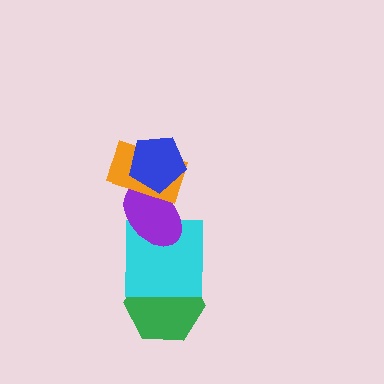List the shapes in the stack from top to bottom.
From top to bottom: the blue pentagon, the orange rectangle, the purple ellipse, the cyan square, the green hexagon.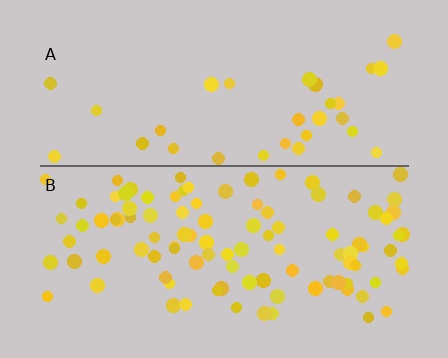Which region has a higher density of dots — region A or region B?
B (the bottom).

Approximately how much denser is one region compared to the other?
Approximately 3.0× — region B over region A.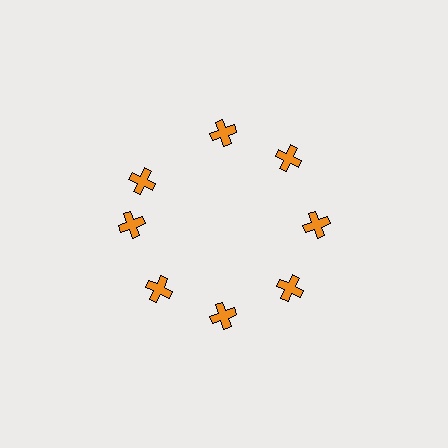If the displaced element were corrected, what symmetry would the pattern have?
It would have 8-fold rotational symmetry — the pattern would map onto itself every 45 degrees.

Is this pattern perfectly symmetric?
No. The 8 orange crosses are arranged in a ring, but one element near the 10 o'clock position is rotated out of alignment along the ring, breaking the 8-fold rotational symmetry.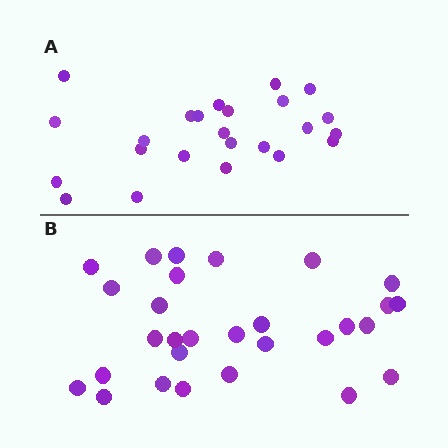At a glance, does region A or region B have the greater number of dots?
Region B (the bottom region) has more dots.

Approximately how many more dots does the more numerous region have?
Region B has about 5 more dots than region A.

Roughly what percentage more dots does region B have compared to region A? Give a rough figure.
About 20% more.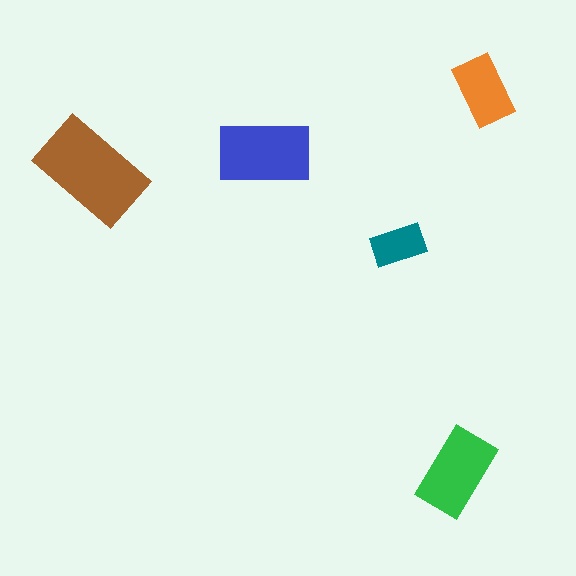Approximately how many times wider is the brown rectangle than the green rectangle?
About 1.5 times wider.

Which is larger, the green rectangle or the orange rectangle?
The green one.